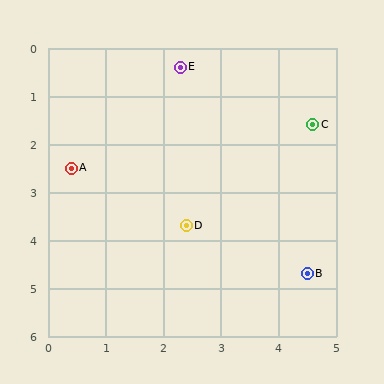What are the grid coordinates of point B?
Point B is at approximately (4.5, 4.7).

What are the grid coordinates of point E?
Point E is at approximately (2.3, 0.4).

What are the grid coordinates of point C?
Point C is at approximately (4.6, 1.6).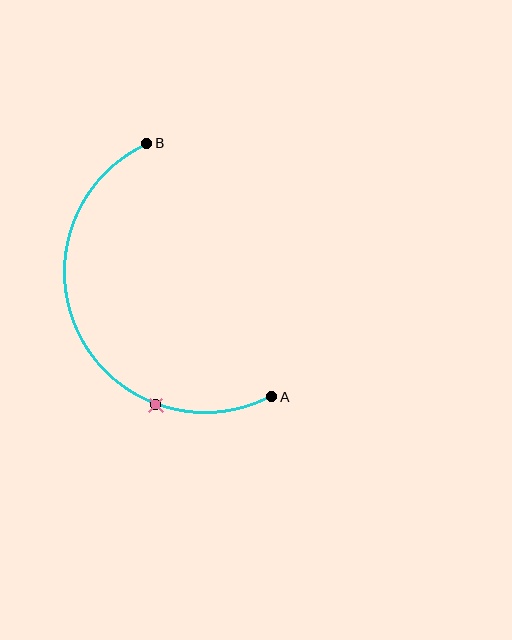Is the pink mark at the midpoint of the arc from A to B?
No. The pink mark lies on the arc but is closer to endpoint A. The arc midpoint would be at the point on the curve equidistant along the arc from both A and B.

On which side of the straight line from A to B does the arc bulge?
The arc bulges to the left of the straight line connecting A and B.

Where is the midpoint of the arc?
The arc midpoint is the point on the curve farthest from the straight line joining A and B. It sits to the left of that line.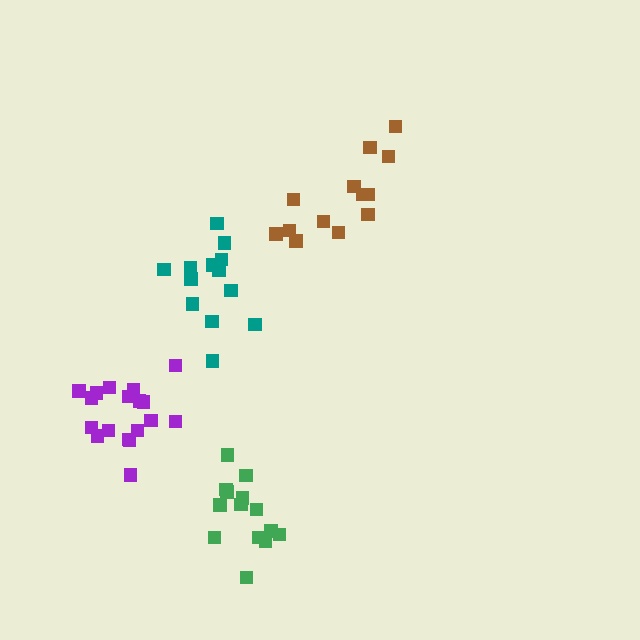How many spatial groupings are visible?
There are 4 spatial groupings.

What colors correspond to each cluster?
The clusters are colored: green, purple, teal, brown.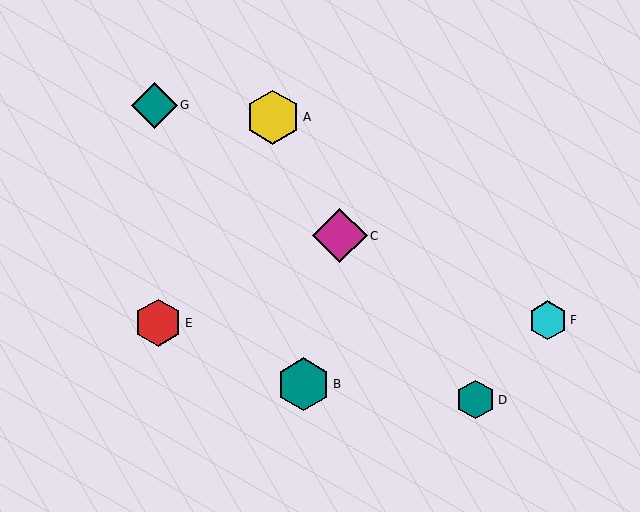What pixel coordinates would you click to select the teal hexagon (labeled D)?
Click at (475, 400) to select the teal hexagon D.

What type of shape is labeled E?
Shape E is a red hexagon.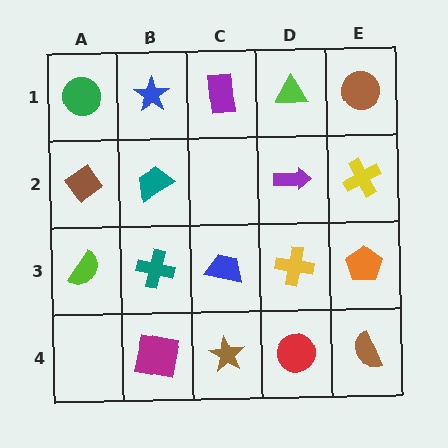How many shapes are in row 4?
4 shapes.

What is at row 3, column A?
A lime semicircle.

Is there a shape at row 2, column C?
No, that cell is empty.